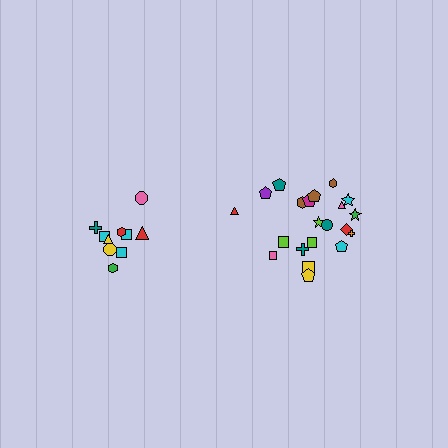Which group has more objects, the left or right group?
The right group.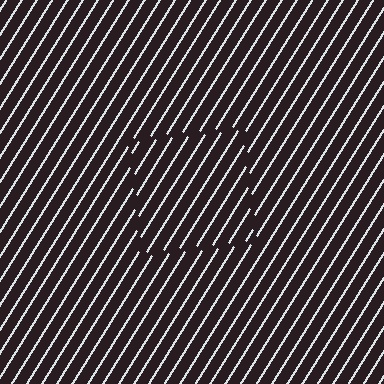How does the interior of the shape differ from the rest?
The interior of the shape contains the same grating, shifted by half a period — the contour is defined by the phase discontinuity where line-ends from the inner and outer gratings abut.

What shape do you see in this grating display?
An illusory square. The interior of the shape contains the same grating, shifted by half a period — the contour is defined by the phase discontinuity where line-ends from the inner and outer gratings abut.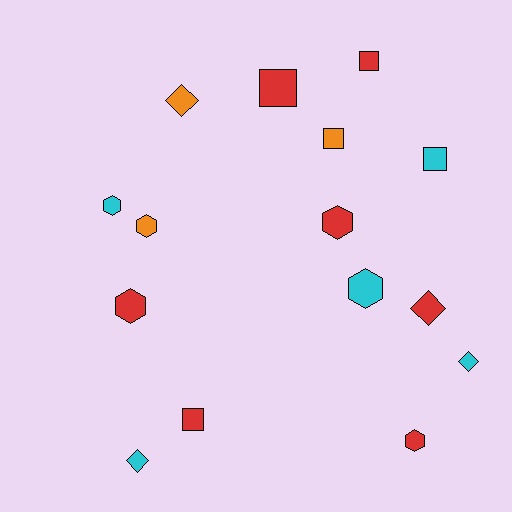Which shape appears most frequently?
Hexagon, with 6 objects.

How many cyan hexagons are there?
There are 2 cyan hexagons.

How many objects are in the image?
There are 15 objects.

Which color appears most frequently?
Red, with 7 objects.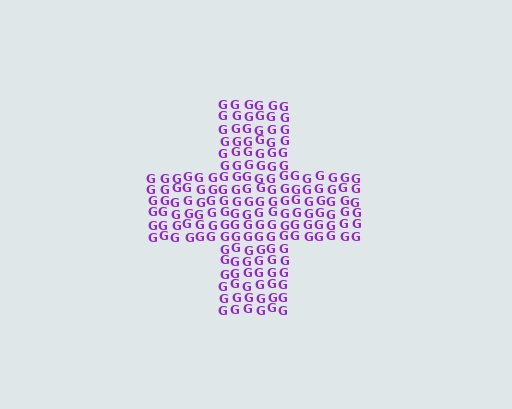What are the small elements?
The small elements are letter G's.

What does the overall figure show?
The overall figure shows a cross.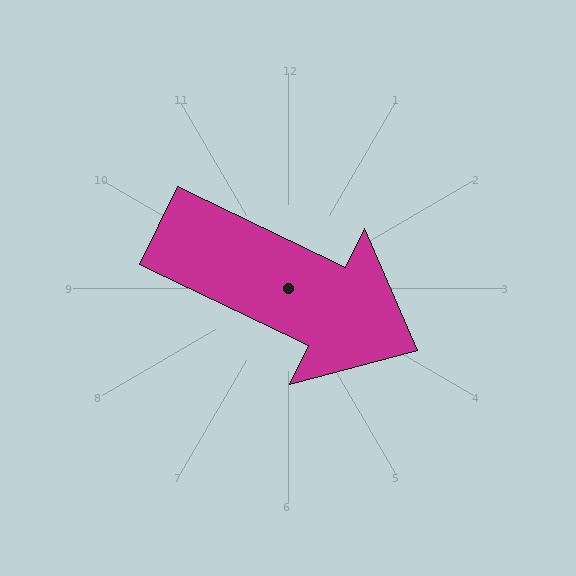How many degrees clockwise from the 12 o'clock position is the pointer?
Approximately 116 degrees.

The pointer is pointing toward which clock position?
Roughly 4 o'clock.